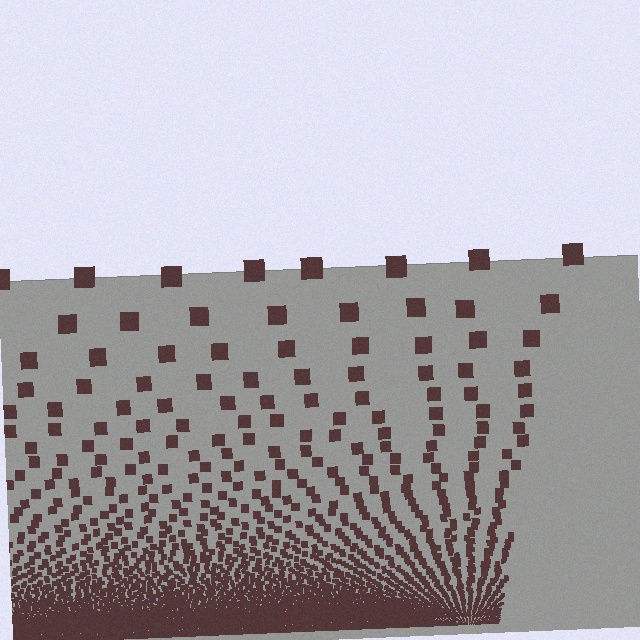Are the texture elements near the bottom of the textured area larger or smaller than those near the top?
Smaller. The gradient is inverted — elements near the bottom are smaller and denser.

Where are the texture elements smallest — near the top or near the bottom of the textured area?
Near the bottom.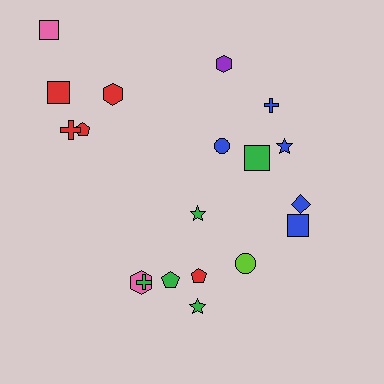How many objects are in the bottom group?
There are 6 objects.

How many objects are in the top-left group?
There are 5 objects.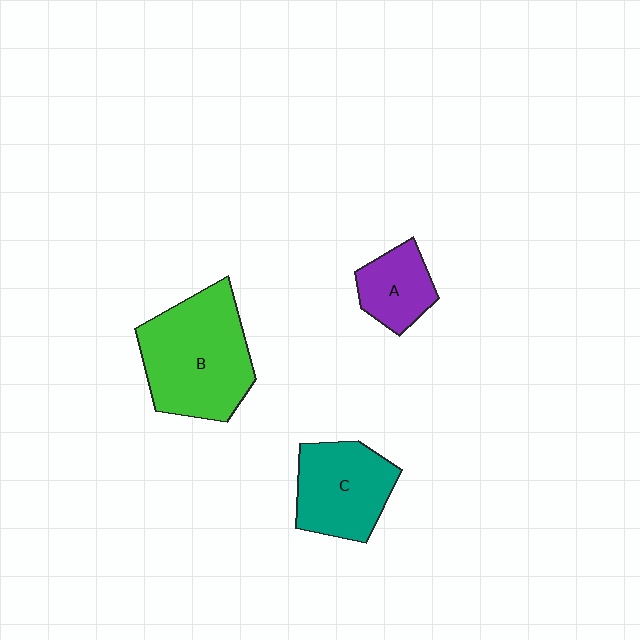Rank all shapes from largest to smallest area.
From largest to smallest: B (green), C (teal), A (purple).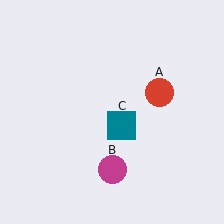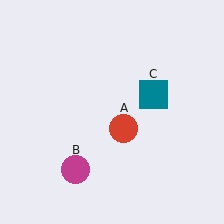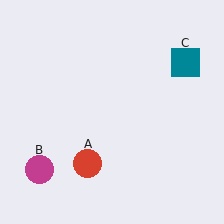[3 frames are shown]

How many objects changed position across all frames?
3 objects changed position: red circle (object A), magenta circle (object B), teal square (object C).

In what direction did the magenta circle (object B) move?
The magenta circle (object B) moved left.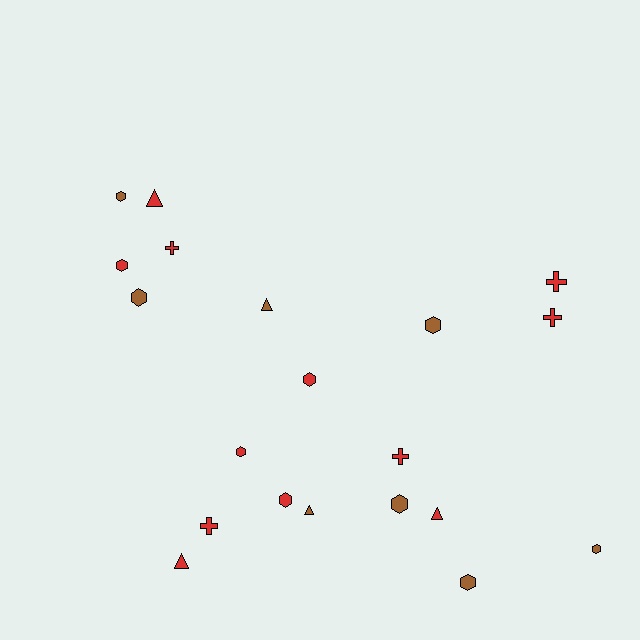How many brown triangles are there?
There are 2 brown triangles.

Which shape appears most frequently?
Hexagon, with 10 objects.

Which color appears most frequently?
Red, with 12 objects.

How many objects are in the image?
There are 20 objects.